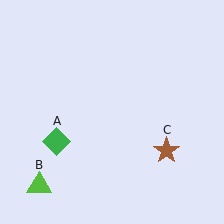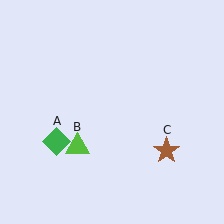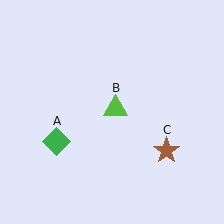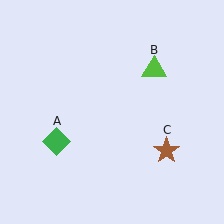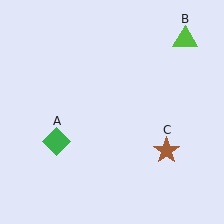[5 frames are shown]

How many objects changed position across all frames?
1 object changed position: lime triangle (object B).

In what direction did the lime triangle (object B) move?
The lime triangle (object B) moved up and to the right.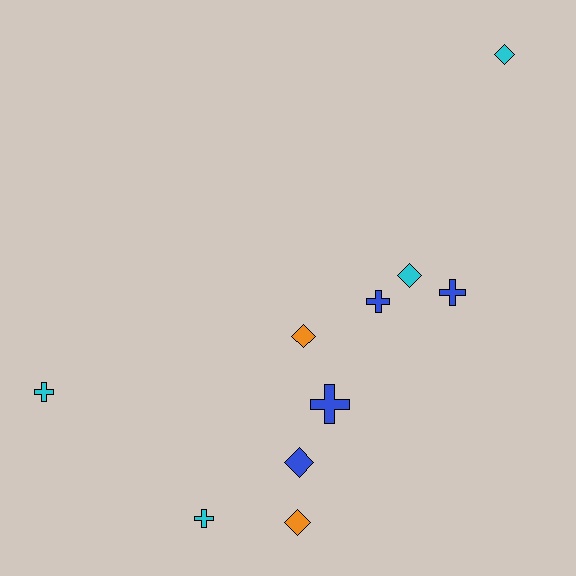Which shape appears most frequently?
Diamond, with 5 objects.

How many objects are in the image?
There are 10 objects.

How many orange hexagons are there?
There are no orange hexagons.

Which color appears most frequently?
Blue, with 4 objects.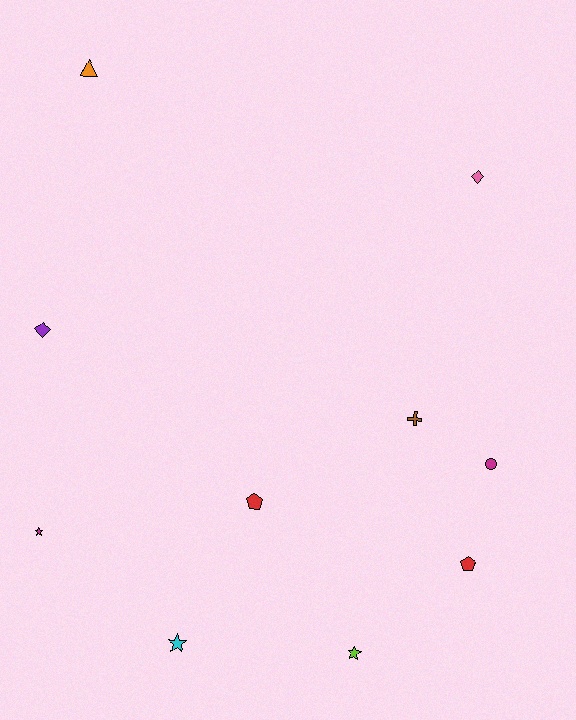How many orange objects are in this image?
There is 1 orange object.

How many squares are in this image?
There are no squares.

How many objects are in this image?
There are 10 objects.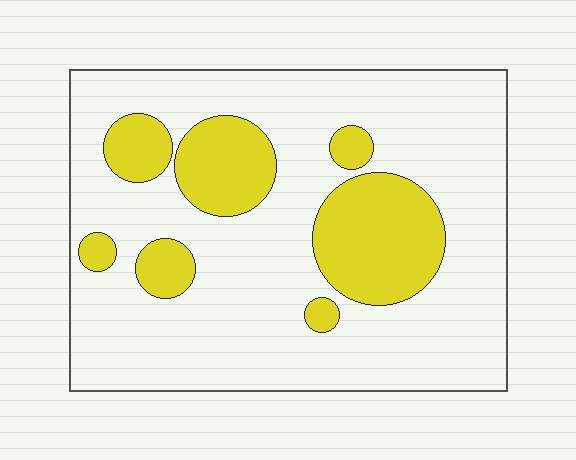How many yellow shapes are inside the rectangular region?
7.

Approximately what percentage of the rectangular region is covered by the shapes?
Approximately 25%.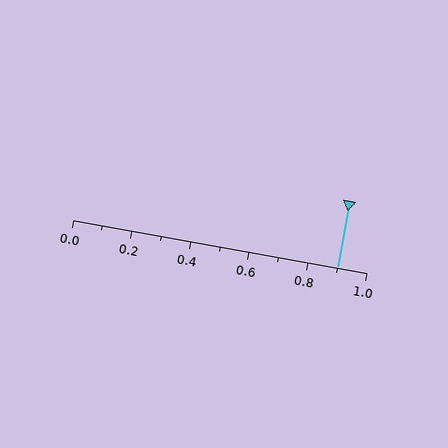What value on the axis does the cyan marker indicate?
The marker indicates approximately 0.9.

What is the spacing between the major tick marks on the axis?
The major ticks are spaced 0.2 apart.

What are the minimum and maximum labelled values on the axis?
The axis runs from 0.0 to 1.0.